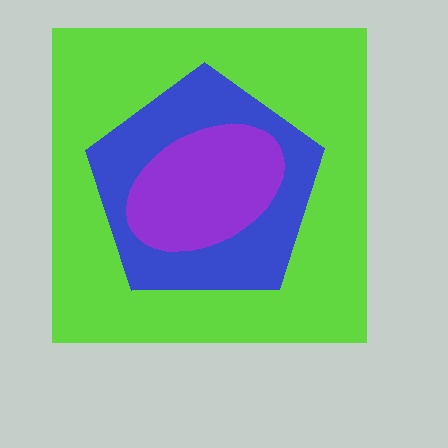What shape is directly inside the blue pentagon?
The purple ellipse.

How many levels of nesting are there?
3.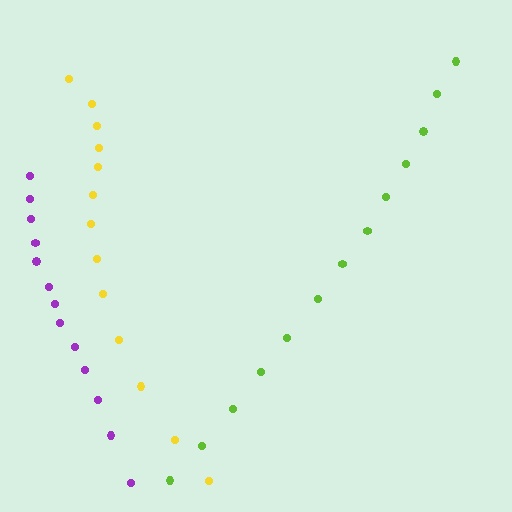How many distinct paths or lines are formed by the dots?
There are 3 distinct paths.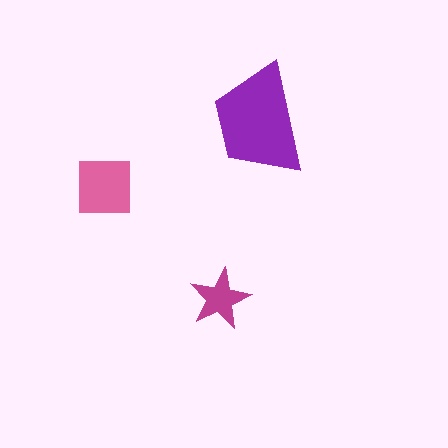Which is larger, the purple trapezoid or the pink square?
The purple trapezoid.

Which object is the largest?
The purple trapezoid.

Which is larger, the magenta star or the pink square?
The pink square.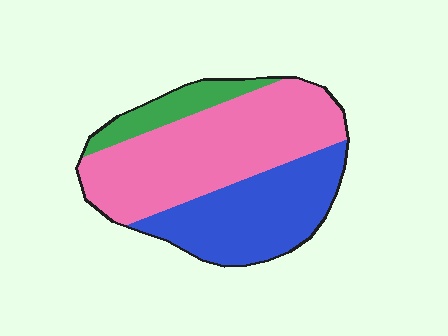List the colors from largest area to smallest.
From largest to smallest: pink, blue, green.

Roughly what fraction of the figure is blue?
Blue covers about 35% of the figure.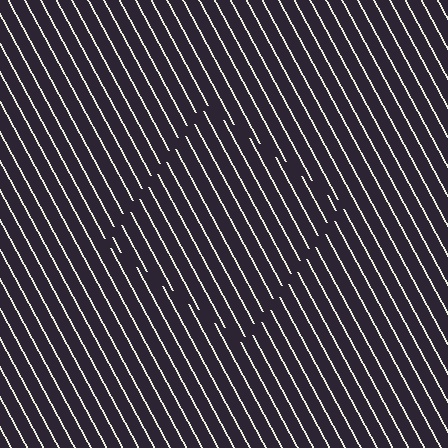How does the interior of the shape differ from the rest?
The interior of the shape contains the same grating, shifted by half a period — the contour is defined by the phase discontinuity where line-ends from the inner and outer gratings abut.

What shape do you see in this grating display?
An illusory square. The interior of the shape contains the same grating, shifted by half a period — the contour is defined by the phase discontinuity where line-ends from the inner and outer gratings abut.